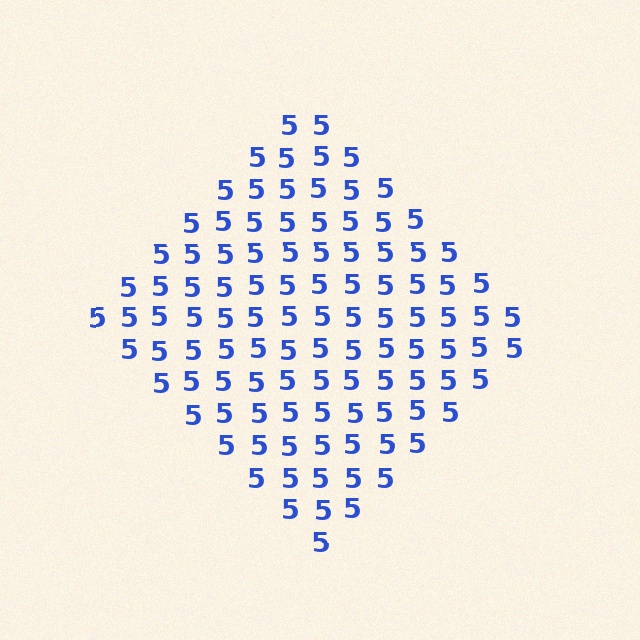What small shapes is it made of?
It is made of small digit 5's.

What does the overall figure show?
The overall figure shows a diamond.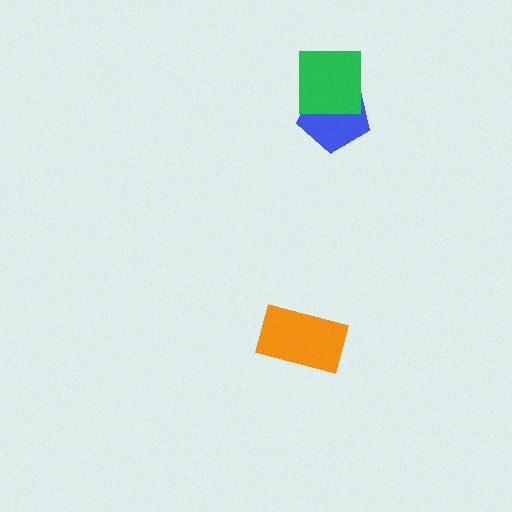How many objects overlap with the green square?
1 object overlaps with the green square.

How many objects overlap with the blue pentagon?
1 object overlaps with the blue pentagon.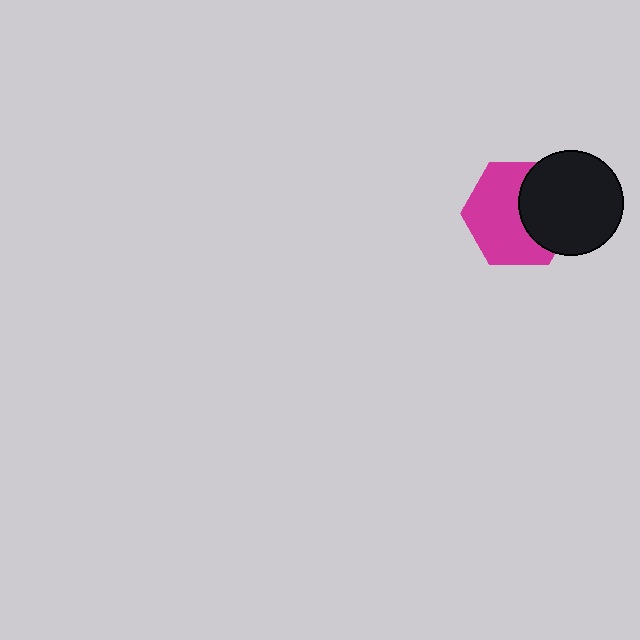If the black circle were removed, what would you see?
You would see the complete magenta hexagon.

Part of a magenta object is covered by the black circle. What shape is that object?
It is a hexagon.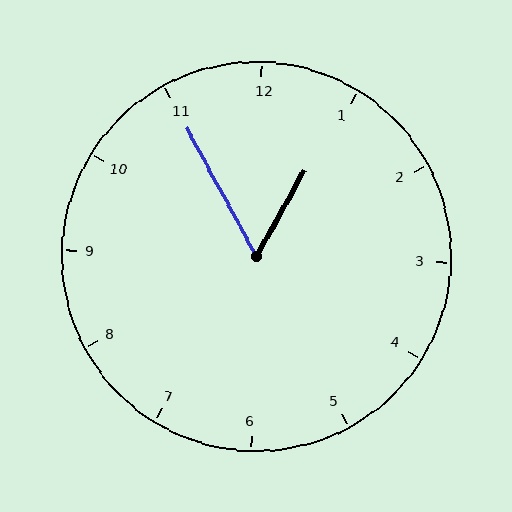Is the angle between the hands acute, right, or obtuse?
It is acute.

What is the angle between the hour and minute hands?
Approximately 58 degrees.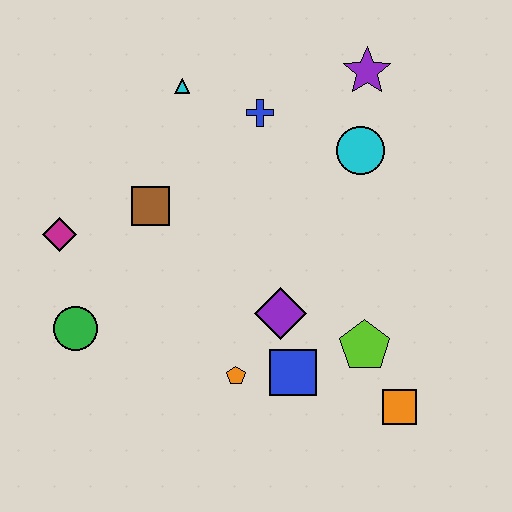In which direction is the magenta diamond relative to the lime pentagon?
The magenta diamond is to the left of the lime pentagon.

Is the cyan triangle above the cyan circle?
Yes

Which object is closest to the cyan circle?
The purple star is closest to the cyan circle.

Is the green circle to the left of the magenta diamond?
No